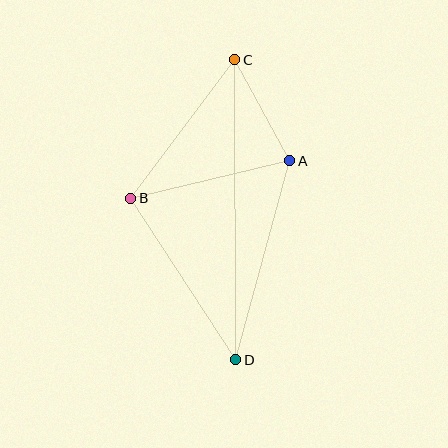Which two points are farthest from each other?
Points C and D are farthest from each other.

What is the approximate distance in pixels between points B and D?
The distance between B and D is approximately 192 pixels.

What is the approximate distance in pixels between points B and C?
The distance between B and C is approximately 173 pixels.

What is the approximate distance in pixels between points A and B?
The distance between A and B is approximately 163 pixels.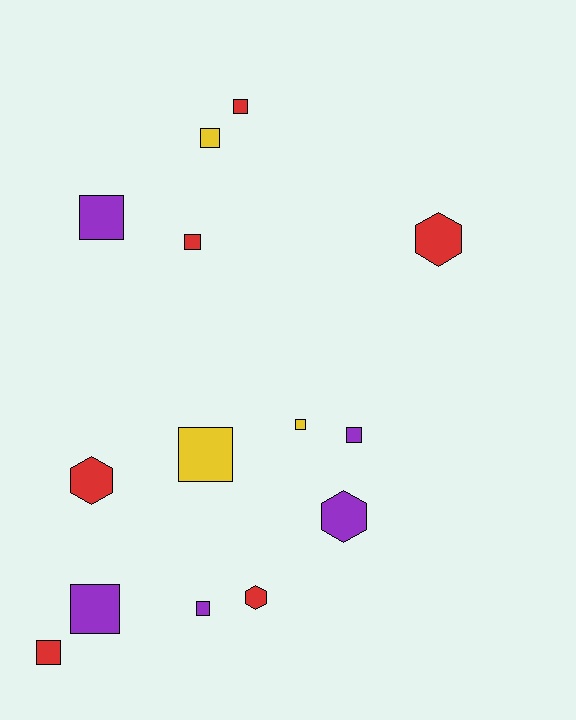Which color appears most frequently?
Red, with 6 objects.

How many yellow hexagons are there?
There are no yellow hexagons.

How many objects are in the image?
There are 14 objects.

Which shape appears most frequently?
Square, with 10 objects.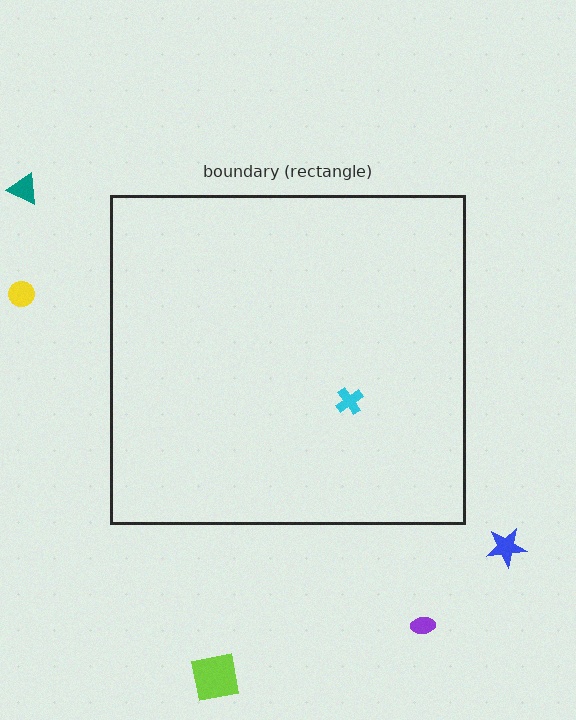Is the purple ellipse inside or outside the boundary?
Outside.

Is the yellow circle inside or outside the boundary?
Outside.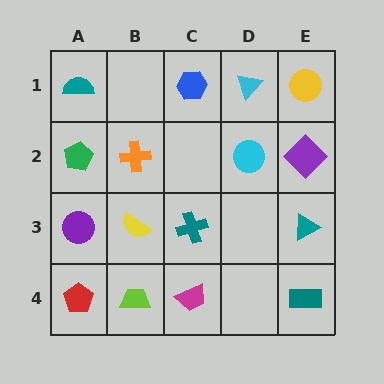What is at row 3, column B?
A yellow semicircle.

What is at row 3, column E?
A teal triangle.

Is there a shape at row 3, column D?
No, that cell is empty.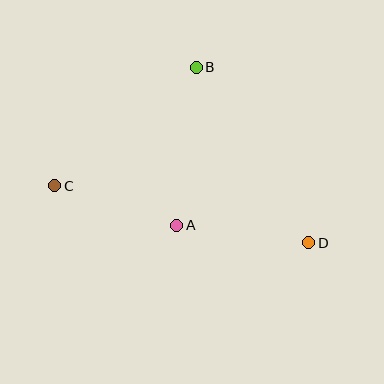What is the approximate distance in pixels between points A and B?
The distance between A and B is approximately 159 pixels.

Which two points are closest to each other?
Points A and C are closest to each other.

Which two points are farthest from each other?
Points C and D are farthest from each other.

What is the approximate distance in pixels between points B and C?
The distance between B and C is approximately 185 pixels.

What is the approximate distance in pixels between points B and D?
The distance between B and D is approximately 208 pixels.